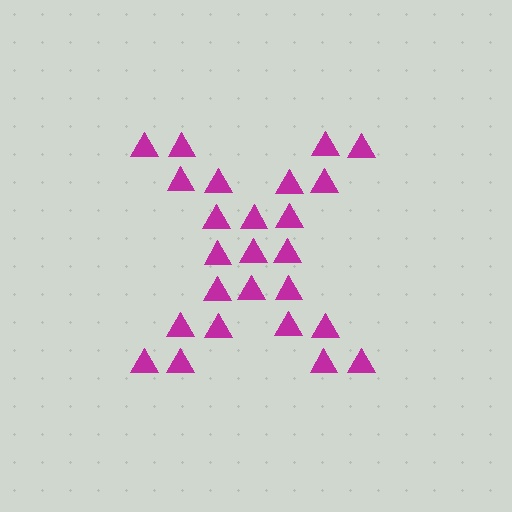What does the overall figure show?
The overall figure shows the letter X.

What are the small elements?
The small elements are triangles.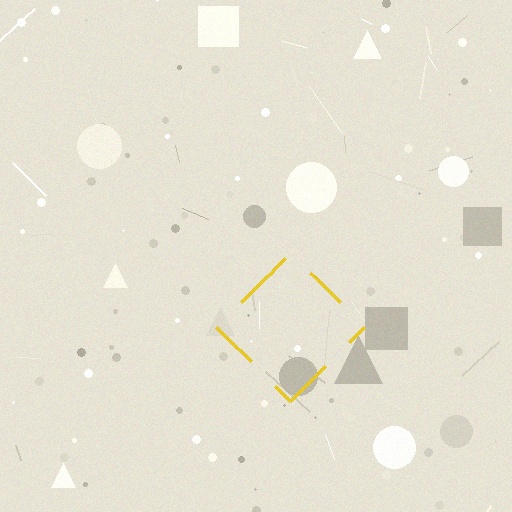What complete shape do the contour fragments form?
The contour fragments form a diamond.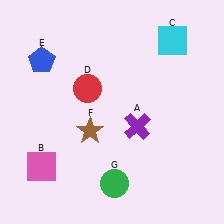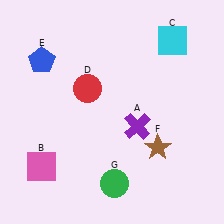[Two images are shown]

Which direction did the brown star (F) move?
The brown star (F) moved right.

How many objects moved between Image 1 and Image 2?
1 object moved between the two images.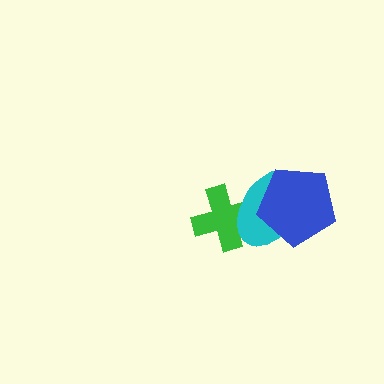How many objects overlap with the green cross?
1 object overlaps with the green cross.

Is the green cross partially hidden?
Yes, it is partially covered by another shape.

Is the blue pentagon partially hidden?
No, no other shape covers it.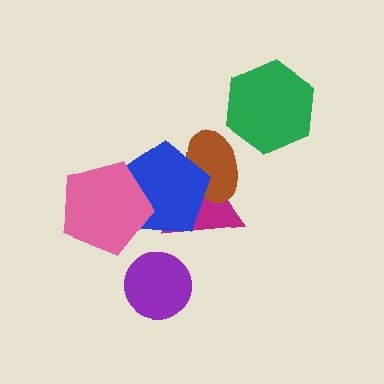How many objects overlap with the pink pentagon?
1 object overlaps with the pink pentagon.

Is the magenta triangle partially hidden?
Yes, it is partially covered by another shape.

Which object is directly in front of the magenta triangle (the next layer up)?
The brown ellipse is directly in front of the magenta triangle.